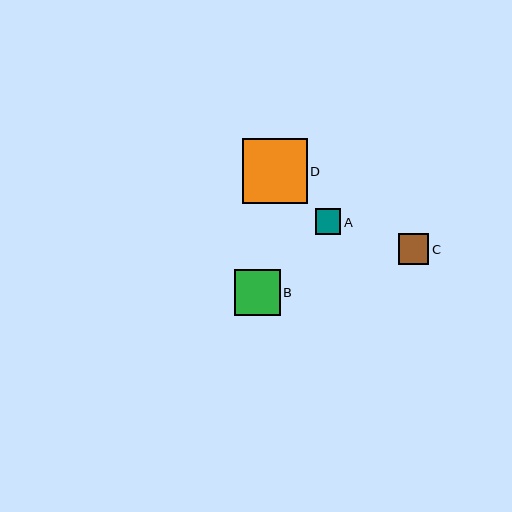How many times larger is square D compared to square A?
Square D is approximately 2.6 times the size of square A.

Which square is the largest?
Square D is the largest with a size of approximately 65 pixels.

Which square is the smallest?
Square A is the smallest with a size of approximately 25 pixels.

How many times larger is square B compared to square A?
Square B is approximately 1.8 times the size of square A.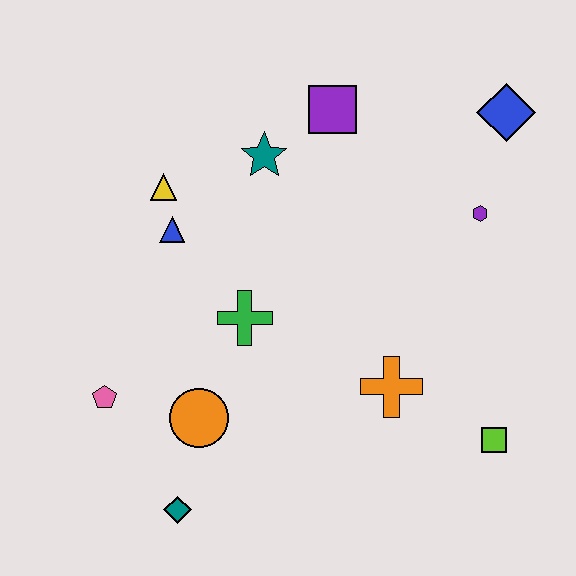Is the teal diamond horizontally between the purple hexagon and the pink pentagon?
Yes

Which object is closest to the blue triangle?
The yellow triangle is closest to the blue triangle.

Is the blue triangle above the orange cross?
Yes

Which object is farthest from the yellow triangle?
The lime square is farthest from the yellow triangle.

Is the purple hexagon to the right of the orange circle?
Yes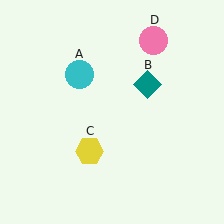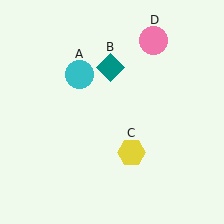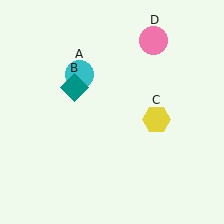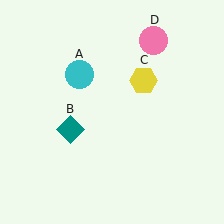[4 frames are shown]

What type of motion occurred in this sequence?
The teal diamond (object B), yellow hexagon (object C) rotated counterclockwise around the center of the scene.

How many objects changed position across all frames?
2 objects changed position: teal diamond (object B), yellow hexagon (object C).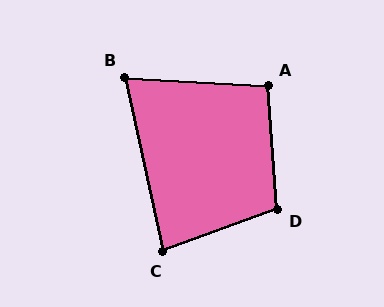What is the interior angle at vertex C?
Approximately 83 degrees (acute).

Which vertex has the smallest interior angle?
B, at approximately 74 degrees.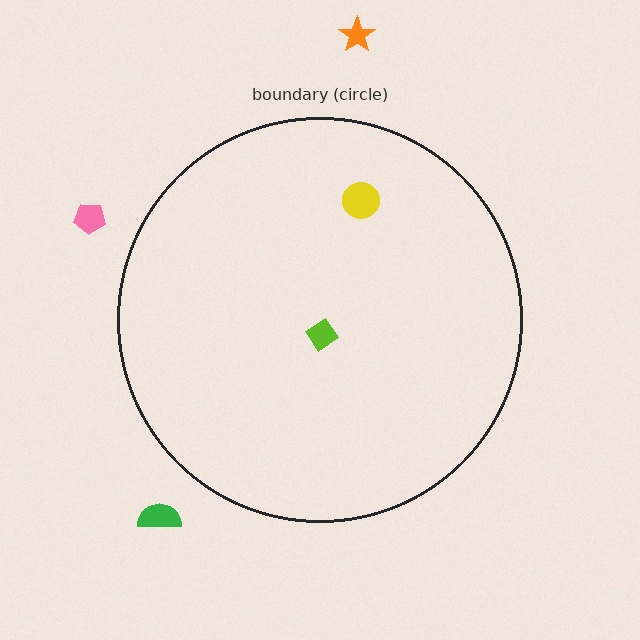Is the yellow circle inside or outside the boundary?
Inside.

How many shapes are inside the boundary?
2 inside, 3 outside.